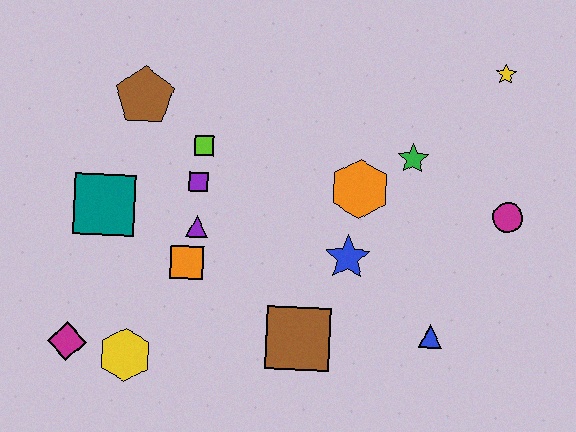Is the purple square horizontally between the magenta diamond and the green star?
Yes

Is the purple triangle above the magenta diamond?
Yes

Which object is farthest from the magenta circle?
The magenta diamond is farthest from the magenta circle.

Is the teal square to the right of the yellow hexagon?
No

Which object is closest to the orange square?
The purple triangle is closest to the orange square.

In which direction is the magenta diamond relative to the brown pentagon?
The magenta diamond is below the brown pentagon.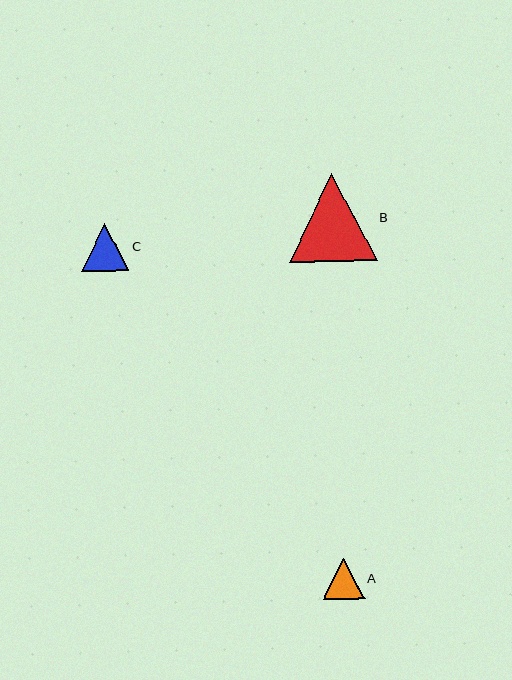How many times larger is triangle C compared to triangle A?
Triangle C is approximately 1.1 times the size of triangle A.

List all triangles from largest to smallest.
From largest to smallest: B, C, A.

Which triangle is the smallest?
Triangle A is the smallest with a size of approximately 42 pixels.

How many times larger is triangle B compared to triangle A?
Triangle B is approximately 2.1 times the size of triangle A.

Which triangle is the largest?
Triangle B is the largest with a size of approximately 87 pixels.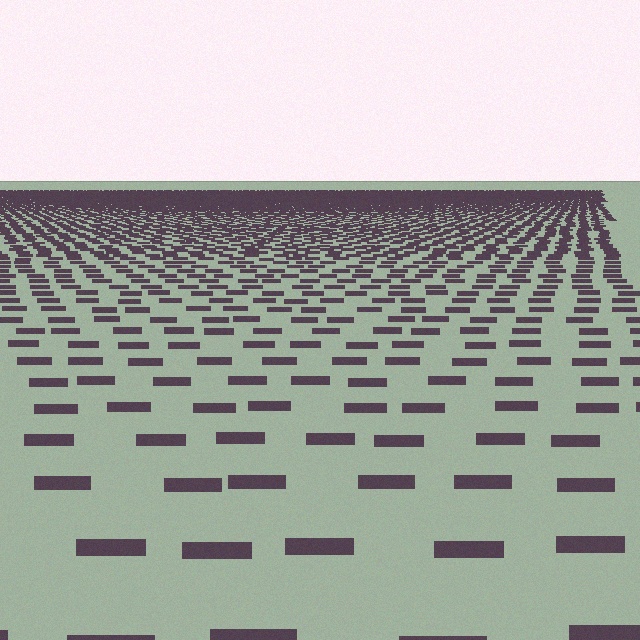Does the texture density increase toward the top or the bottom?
Density increases toward the top.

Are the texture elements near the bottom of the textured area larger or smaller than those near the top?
Larger. Near the bottom, elements are closer to the viewer and appear at a bigger on-screen size.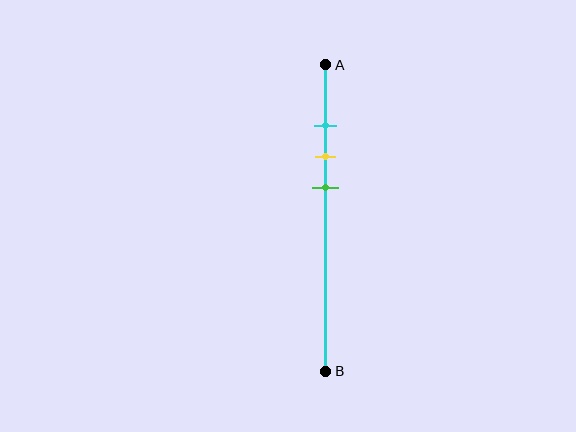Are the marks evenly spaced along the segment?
Yes, the marks are approximately evenly spaced.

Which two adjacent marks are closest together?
The cyan and yellow marks are the closest adjacent pair.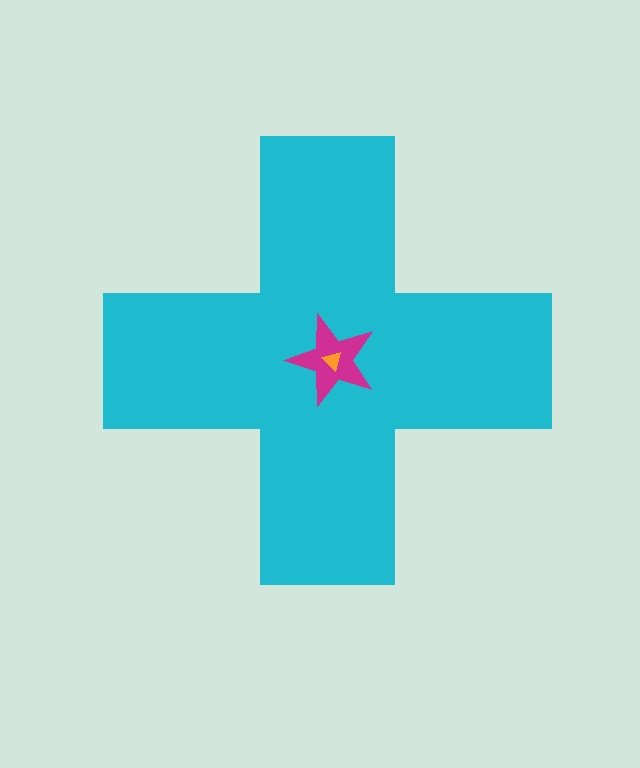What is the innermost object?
The orange triangle.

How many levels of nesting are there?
3.